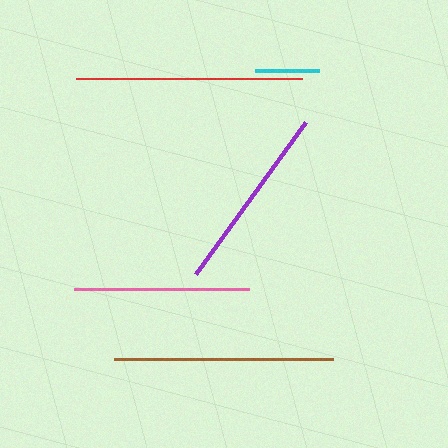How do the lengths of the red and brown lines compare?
The red and brown lines are approximately the same length.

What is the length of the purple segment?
The purple segment is approximately 188 pixels long.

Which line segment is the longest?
The red line is the longest at approximately 226 pixels.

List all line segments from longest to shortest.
From longest to shortest: red, brown, purple, pink, cyan.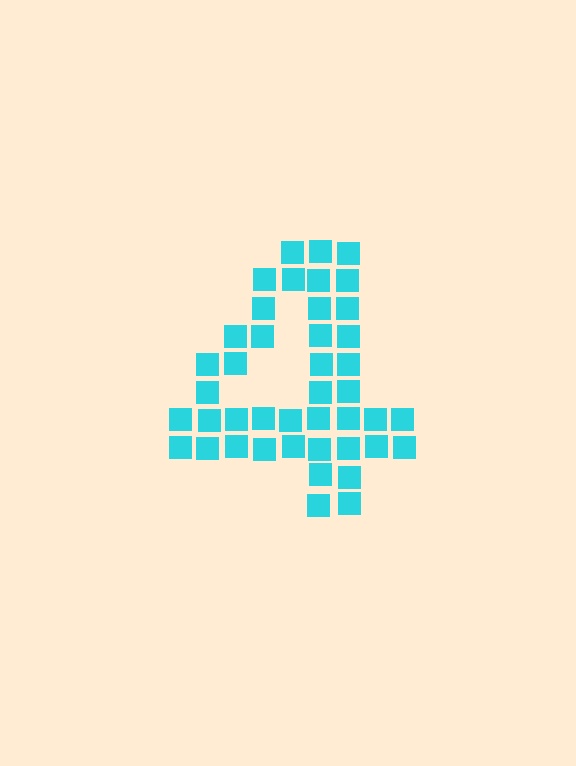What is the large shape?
The large shape is the digit 4.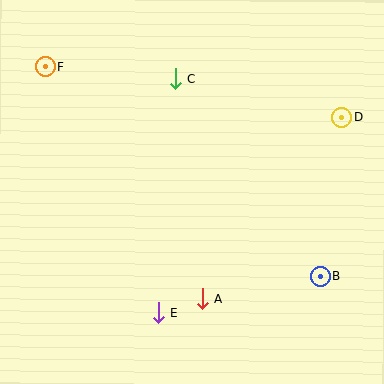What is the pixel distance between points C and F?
The distance between C and F is 131 pixels.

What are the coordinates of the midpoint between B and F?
The midpoint between B and F is at (183, 171).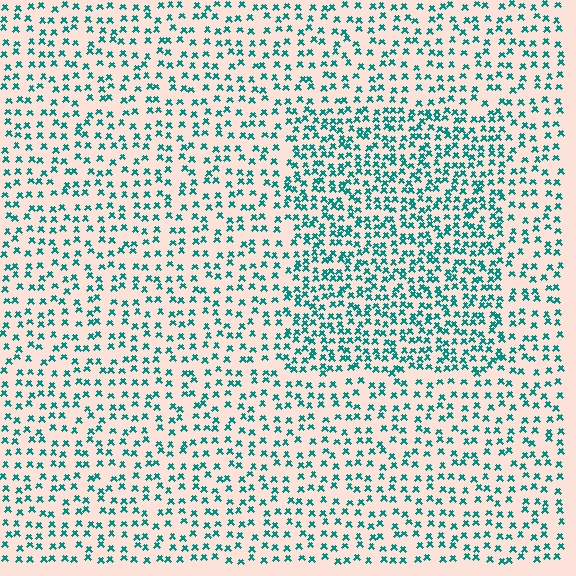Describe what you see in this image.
The image contains small teal elements arranged at two different densities. A rectangle-shaped region is visible where the elements are more densely packed than the surrounding area.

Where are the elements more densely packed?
The elements are more densely packed inside the rectangle boundary.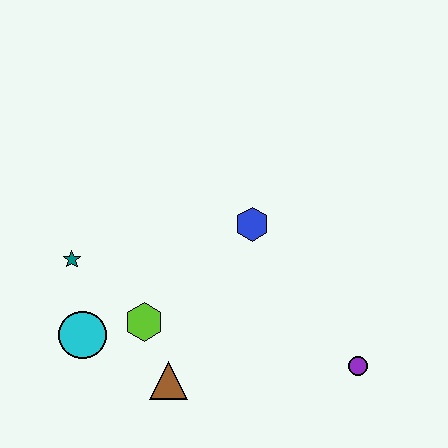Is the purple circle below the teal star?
Yes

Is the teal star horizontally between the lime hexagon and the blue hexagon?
No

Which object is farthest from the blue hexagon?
The cyan circle is farthest from the blue hexagon.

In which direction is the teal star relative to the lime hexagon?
The teal star is to the left of the lime hexagon.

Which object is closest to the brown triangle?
The lime hexagon is closest to the brown triangle.